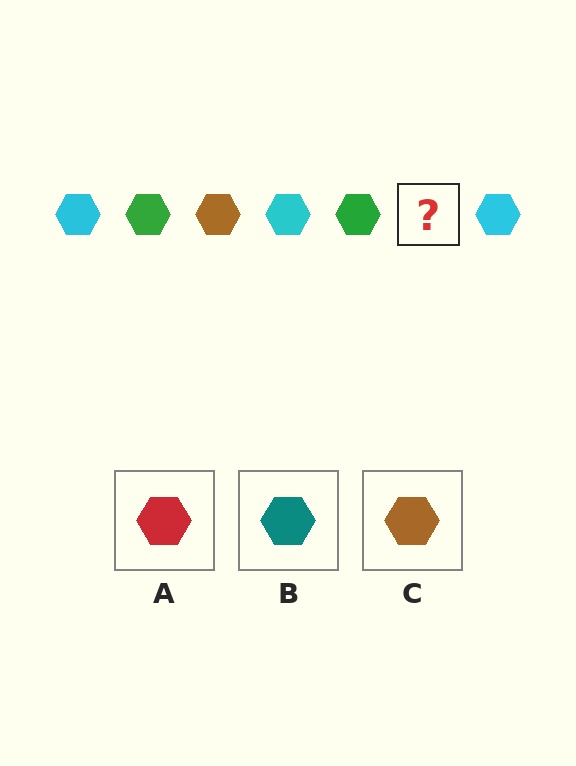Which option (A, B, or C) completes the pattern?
C.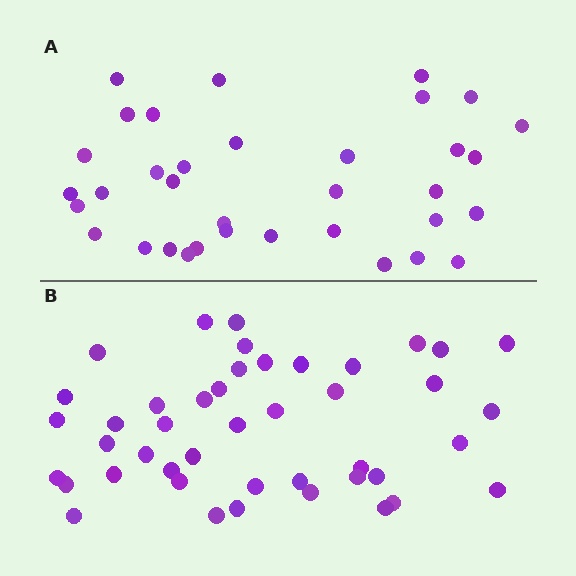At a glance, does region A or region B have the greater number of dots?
Region B (the bottom region) has more dots.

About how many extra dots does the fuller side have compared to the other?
Region B has roughly 8 or so more dots than region A.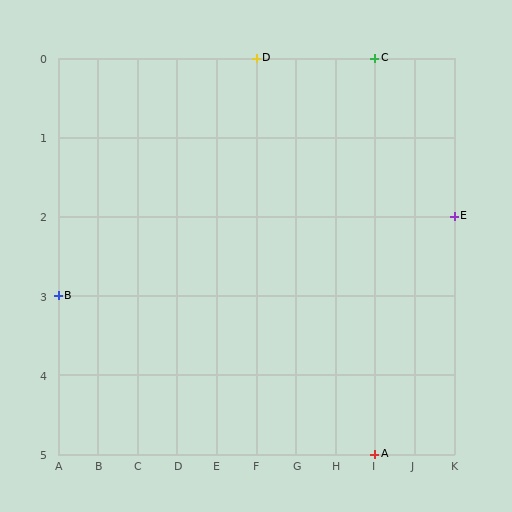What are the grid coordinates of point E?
Point E is at grid coordinates (K, 2).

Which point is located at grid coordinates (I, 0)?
Point C is at (I, 0).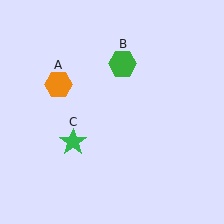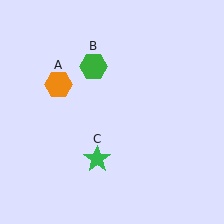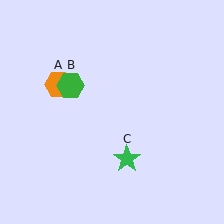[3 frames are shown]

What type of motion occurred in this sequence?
The green hexagon (object B), green star (object C) rotated counterclockwise around the center of the scene.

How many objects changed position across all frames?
2 objects changed position: green hexagon (object B), green star (object C).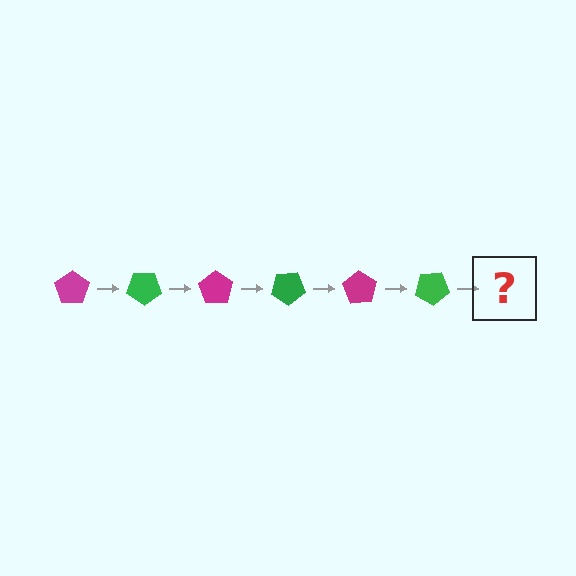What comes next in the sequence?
The next element should be a magenta pentagon, rotated 210 degrees from the start.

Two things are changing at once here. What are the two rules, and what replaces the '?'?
The two rules are that it rotates 35 degrees each step and the color cycles through magenta and green. The '?' should be a magenta pentagon, rotated 210 degrees from the start.